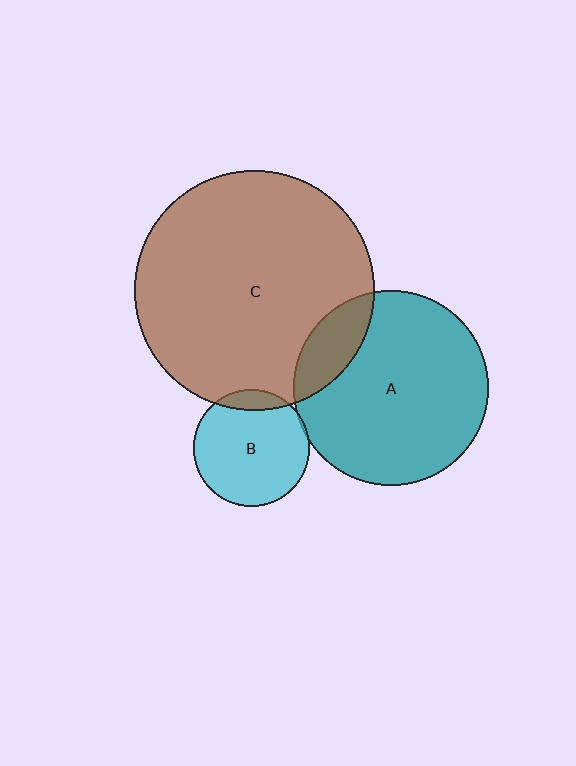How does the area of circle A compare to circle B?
Approximately 2.8 times.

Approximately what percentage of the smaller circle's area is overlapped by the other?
Approximately 15%.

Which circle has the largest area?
Circle C (brown).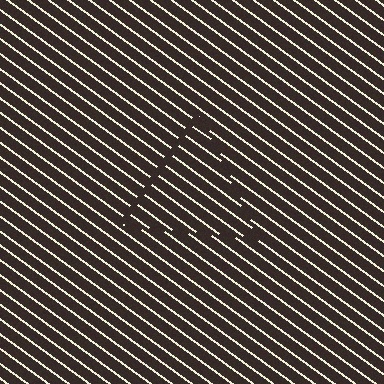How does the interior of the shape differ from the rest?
The interior of the shape contains the same grating, shifted by half a period — the contour is defined by the phase discontinuity where line-ends from the inner and outer gratings abut.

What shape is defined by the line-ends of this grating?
An illusory triangle. The interior of the shape contains the same grating, shifted by half a period — the contour is defined by the phase discontinuity where line-ends from the inner and outer gratings abut.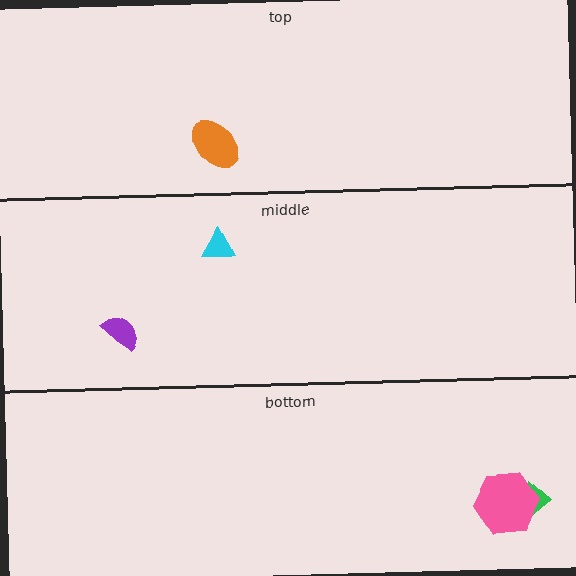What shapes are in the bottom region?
The green arrow, the pink hexagon.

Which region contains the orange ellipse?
The top region.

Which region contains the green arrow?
The bottom region.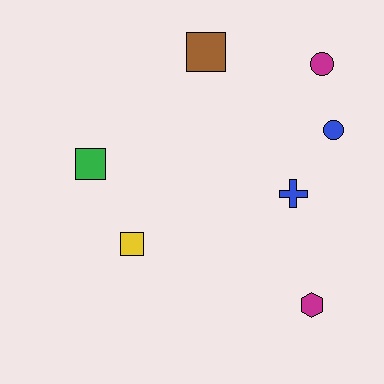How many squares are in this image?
There are 3 squares.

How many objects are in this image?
There are 7 objects.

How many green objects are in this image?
There is 1 green object.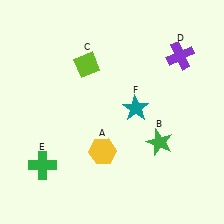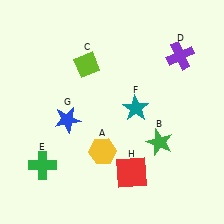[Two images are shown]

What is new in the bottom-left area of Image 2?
A blue star (G) was added in the bottom-left area of Image 2.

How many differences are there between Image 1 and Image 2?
There are 2 differences between the two images.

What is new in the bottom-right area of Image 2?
A red square (H) was added in the bottom-right area of Image 2.